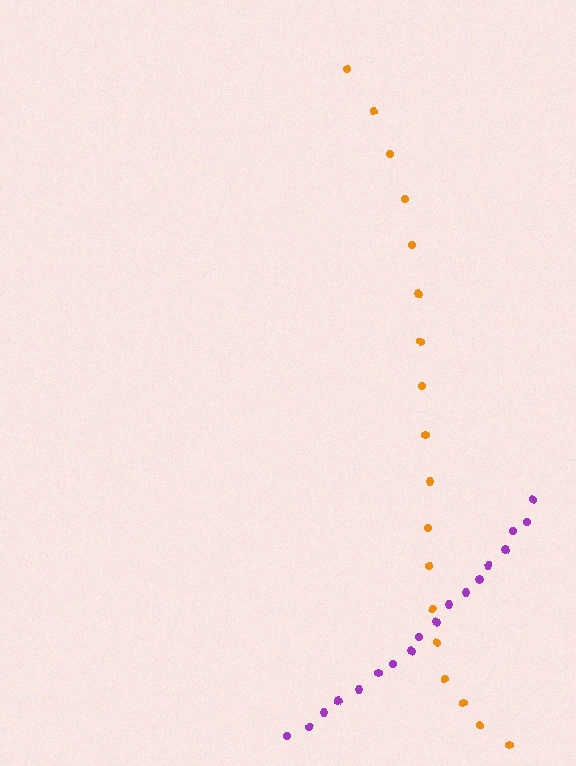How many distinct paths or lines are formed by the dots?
There are 2 distinct paths.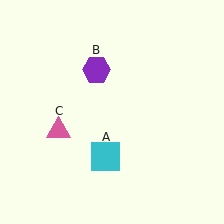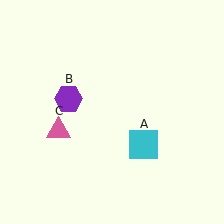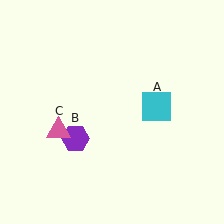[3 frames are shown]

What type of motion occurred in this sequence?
The cyan square (object A), purple hexagon (object B) rotated counterclockwise around the center of the scene.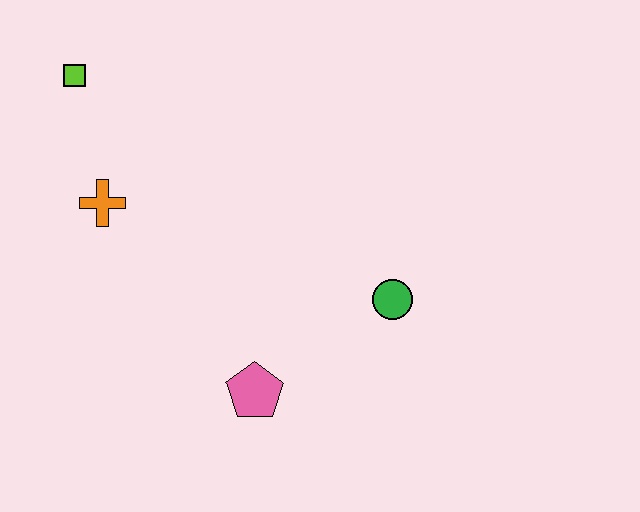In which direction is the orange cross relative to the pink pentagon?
The orange cross is above the pink pentagon.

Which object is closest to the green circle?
The pink pentagon is closest to the green circle.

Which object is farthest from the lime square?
The green circle is farthest from the lime square.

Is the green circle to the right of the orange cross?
Yes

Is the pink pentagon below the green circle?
Yes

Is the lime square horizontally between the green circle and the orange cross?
No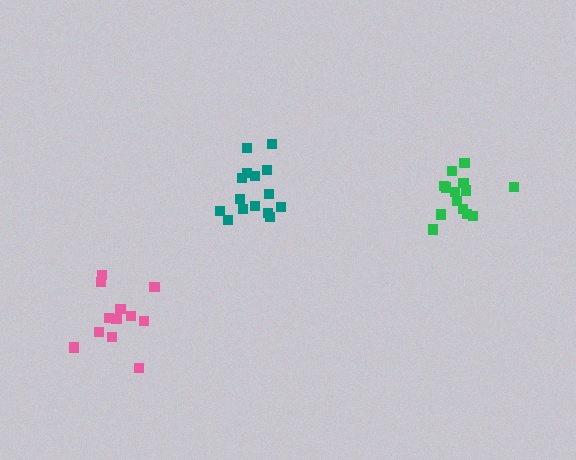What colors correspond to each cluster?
The clusters are colored: teal, green, pink.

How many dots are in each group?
Group 1: 15 dots, Group 2: 14 dots, Group 3: 12 dots (41 total).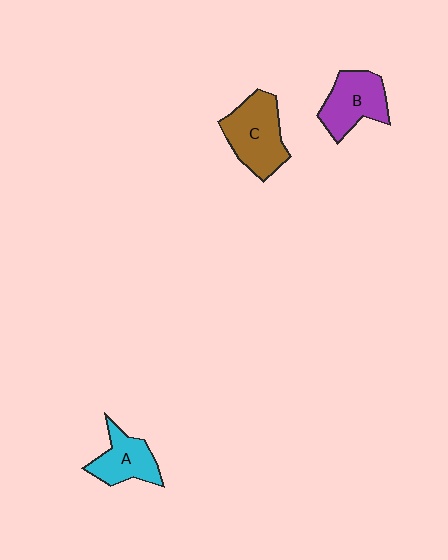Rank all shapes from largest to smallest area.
From largest to smallest: C (brown), B (purple), A (cyan).